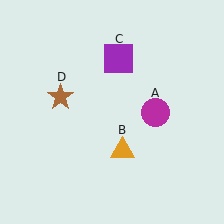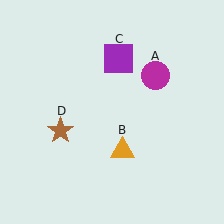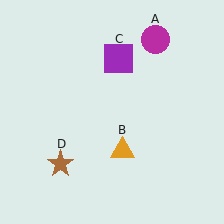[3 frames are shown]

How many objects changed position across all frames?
2 objects changed position: magenta circle (object A), brown star (object D).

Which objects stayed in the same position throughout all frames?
Orange triangle (object B) and purple square (object C) remained stationary.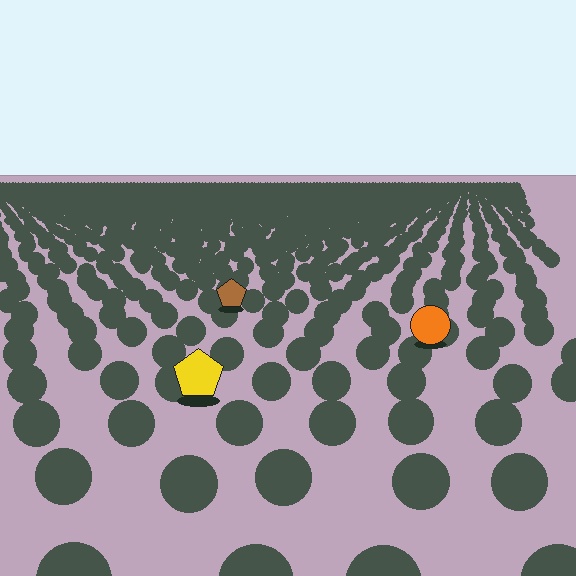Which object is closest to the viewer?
The yellow pentagon is closest. The texture marks near it are larger and more spread out.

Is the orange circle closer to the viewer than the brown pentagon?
Yes. The orange circle is closer — you can tell from the texture gradient: the ground texture is coarser near it.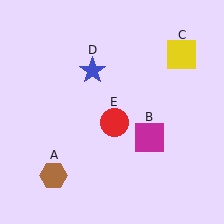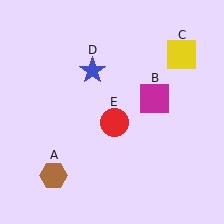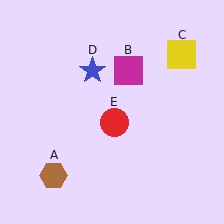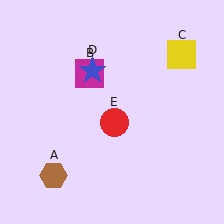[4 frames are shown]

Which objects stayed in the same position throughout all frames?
Brown hexagon (object A) and yellow square (object C) and blue star (object D) and red circle (object E) remained stationary.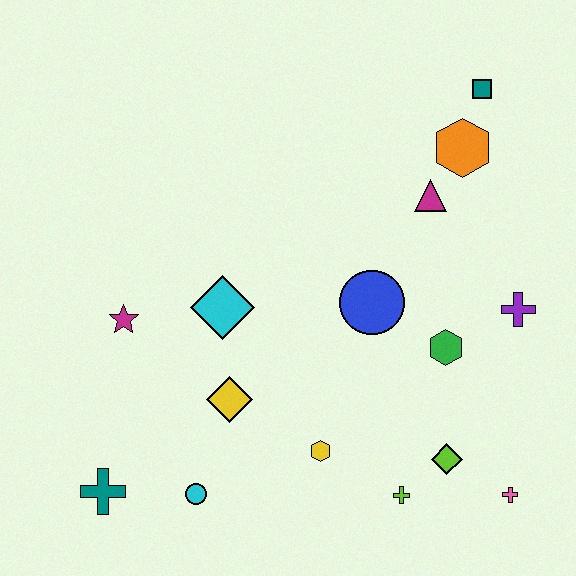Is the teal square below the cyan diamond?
No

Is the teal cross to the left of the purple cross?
Yes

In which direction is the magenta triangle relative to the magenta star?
The magenta triangle is to the right of the magenta star.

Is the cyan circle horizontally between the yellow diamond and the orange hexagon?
No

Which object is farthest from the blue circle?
The teal cross is farthest from the blue circle.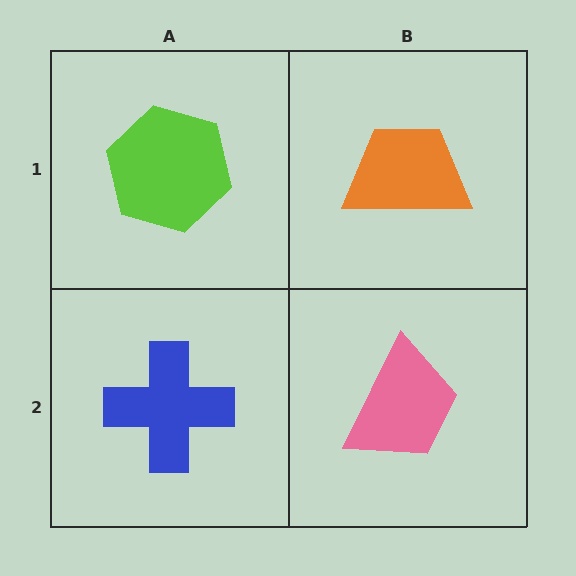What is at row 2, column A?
A blue cross.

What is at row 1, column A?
A lime hexagon.